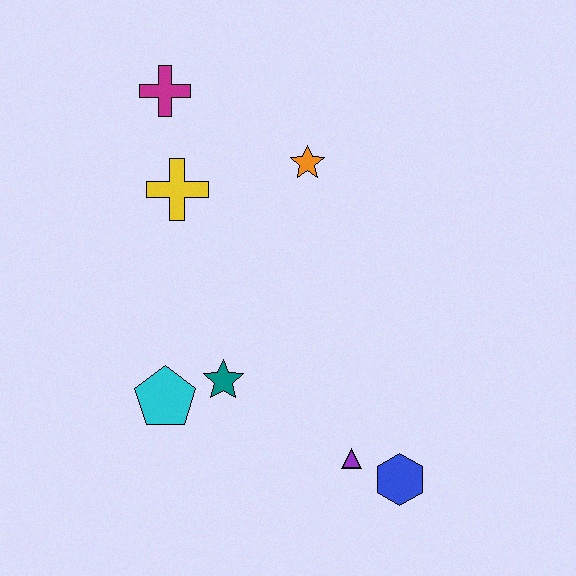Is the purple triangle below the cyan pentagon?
Yes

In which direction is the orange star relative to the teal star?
The orange star is above the teal star.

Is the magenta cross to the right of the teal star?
No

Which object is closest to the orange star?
The yellow cross is closest to the orange star.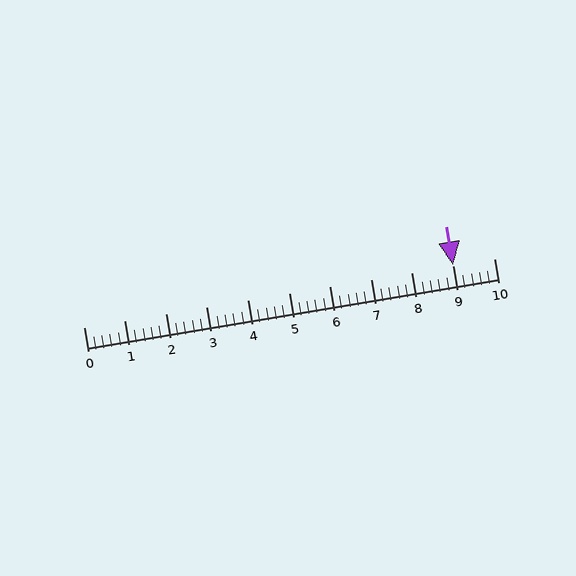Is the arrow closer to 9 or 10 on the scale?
The arrow is closer to 9.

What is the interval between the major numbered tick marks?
The major tick marks are spaced 1 units apart.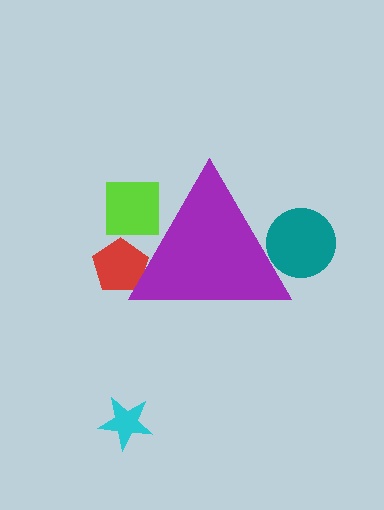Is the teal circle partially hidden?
Yes, the teal circle is partially hidden behind the purple triangle.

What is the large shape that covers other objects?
A purple triangle.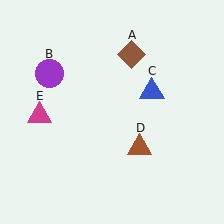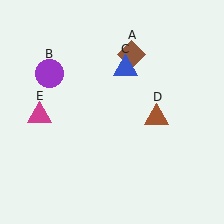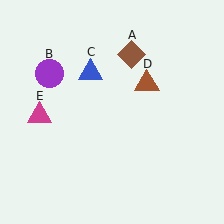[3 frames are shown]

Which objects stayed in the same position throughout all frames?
Brown diamond (object A) and purple circle (object B) and magenta triangle (object E) remained stationary.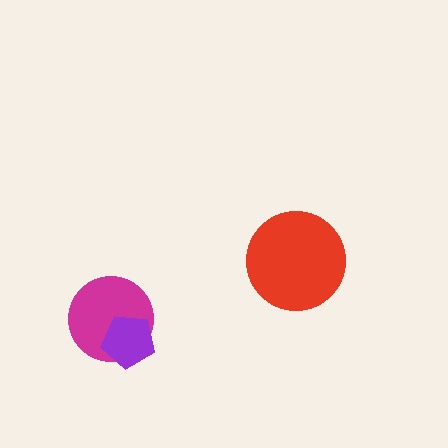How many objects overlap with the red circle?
0 objects overlap with the red circle.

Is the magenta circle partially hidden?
Yes, it is partially covered by another shape.